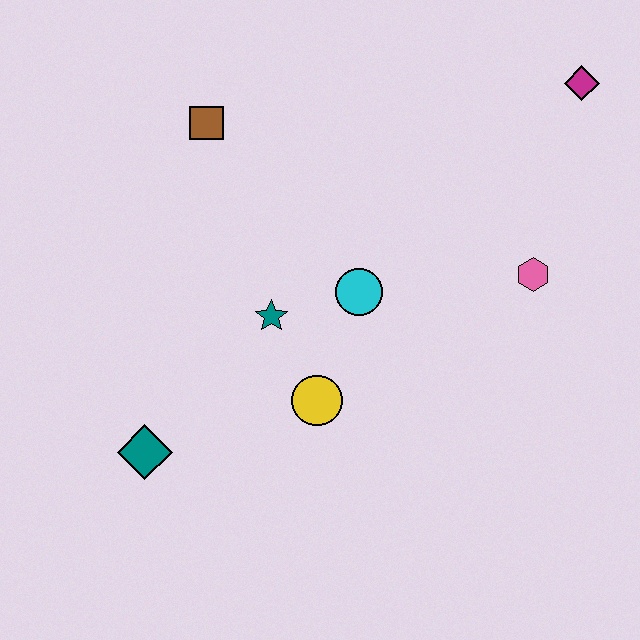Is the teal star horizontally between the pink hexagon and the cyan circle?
No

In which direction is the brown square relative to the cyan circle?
The brown square is above the cyan circle.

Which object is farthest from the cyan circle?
The magenta diamond is farthest from the cyan circle.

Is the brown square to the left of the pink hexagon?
Yes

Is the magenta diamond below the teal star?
No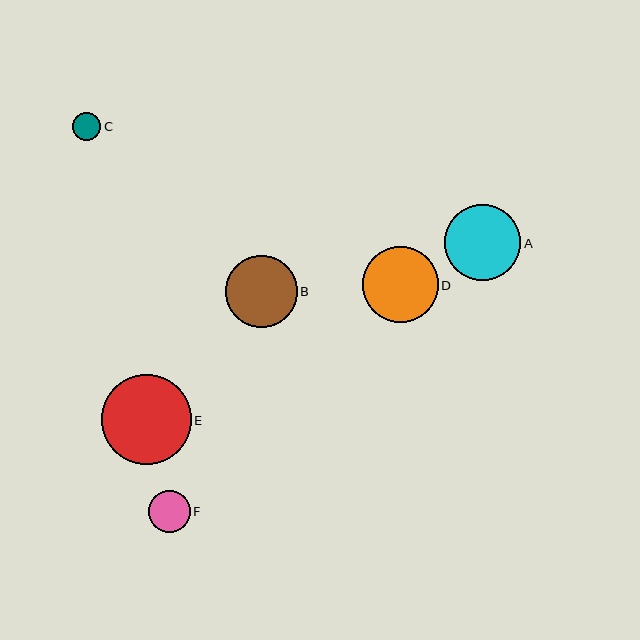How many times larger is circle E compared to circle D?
Circle E is approximately 1.2 times the size of circle D.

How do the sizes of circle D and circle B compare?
Circle D and circle B are approximately the same size.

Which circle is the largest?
Circle E is the largest with a size of approximately 90 pixels.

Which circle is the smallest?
Circle C is the smallest with a size of approximately 28 pixels.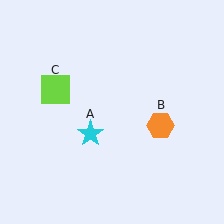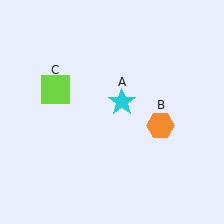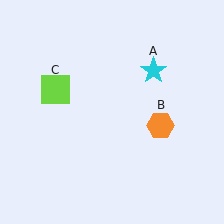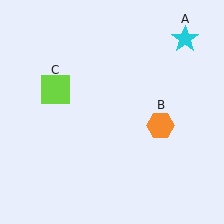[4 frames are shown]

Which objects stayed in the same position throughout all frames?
Orange hexagon (object B) and lime square (object C) remained stationary.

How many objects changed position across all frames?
1 object changed position: cyan star (object A).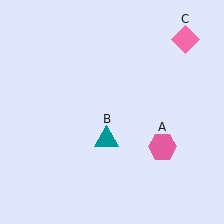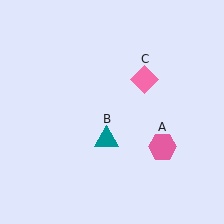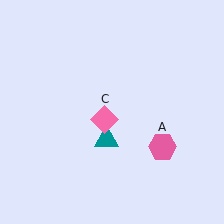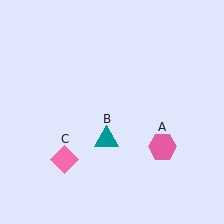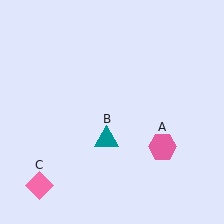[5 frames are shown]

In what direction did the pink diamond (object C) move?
The pink diamond (object C) moved down and to the left.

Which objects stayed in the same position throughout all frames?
Pink hexagon (object A) and teal triangle (object B) remained stationary.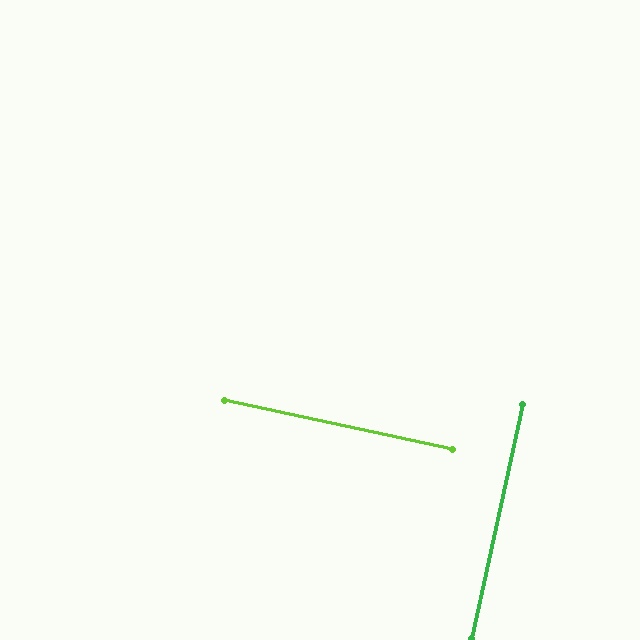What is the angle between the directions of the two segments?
Approximately 90 degrees.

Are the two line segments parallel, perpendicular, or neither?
Perpendicular — they meet at approximately 90°.